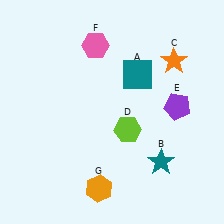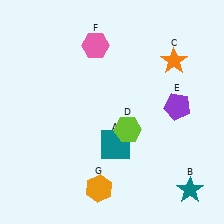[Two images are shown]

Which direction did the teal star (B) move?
The teal star (B) moved right.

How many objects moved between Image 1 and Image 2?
2 objects moved between the two images.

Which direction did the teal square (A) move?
The teal square (A) moved down.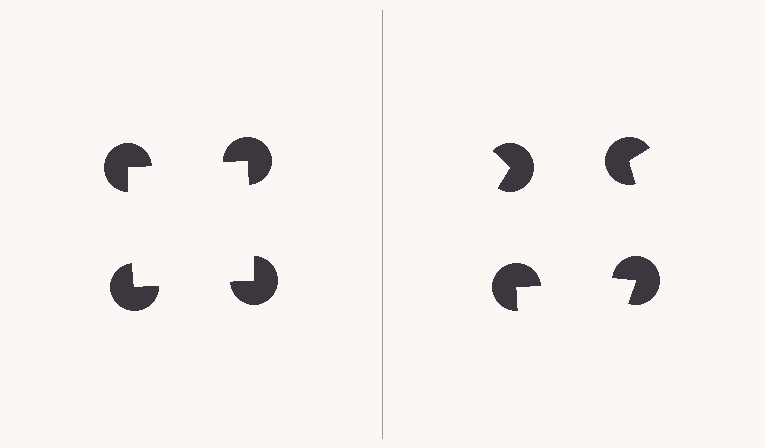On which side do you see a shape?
An illusory square appears on the left side. On the right side the wedge cuts are rotated, so no coherent shape forms.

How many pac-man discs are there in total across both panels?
8 — 4 on each side.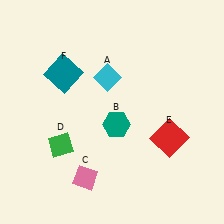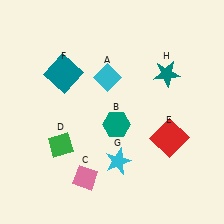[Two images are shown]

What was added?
A cyan star (G), a teal star (H) were added in Image 2.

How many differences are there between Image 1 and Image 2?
There are 2 differences between the two images.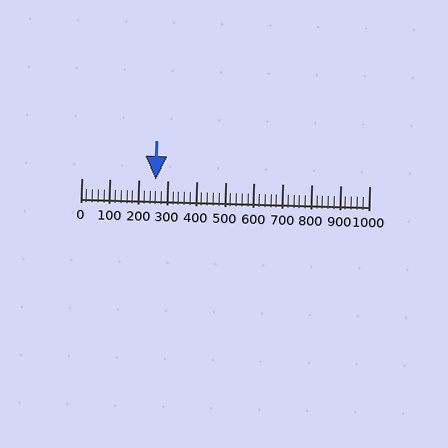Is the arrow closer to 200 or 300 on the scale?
The arrow is closer to 300.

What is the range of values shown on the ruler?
The ruler shows values from 0 to 1000.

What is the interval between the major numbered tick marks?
The major tick marks are spaced 100 units apart.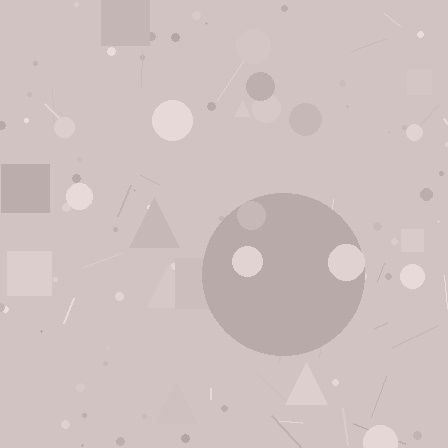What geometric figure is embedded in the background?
A circle is embedded in the background.